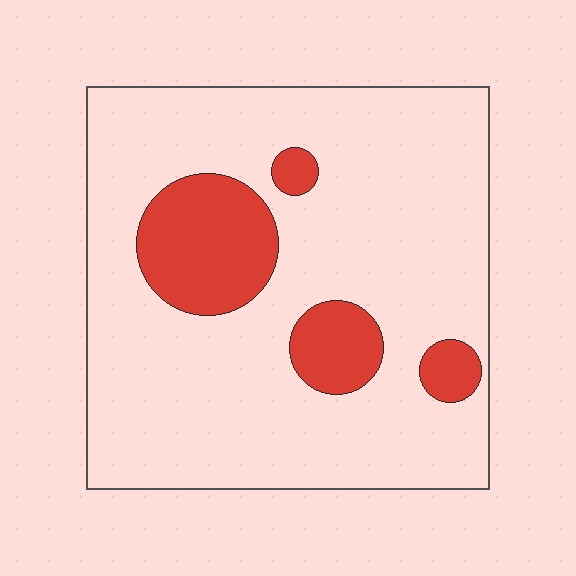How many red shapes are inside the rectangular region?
4.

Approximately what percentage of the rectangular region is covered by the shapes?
Approximately 15%.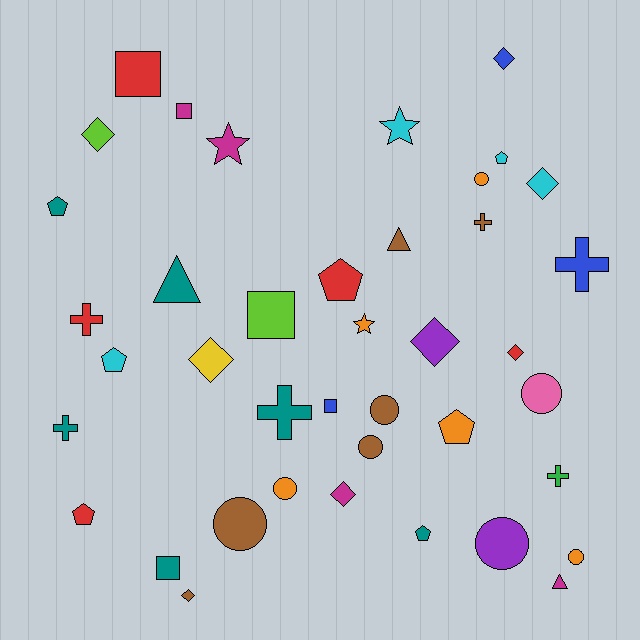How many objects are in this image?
There are 40 objects.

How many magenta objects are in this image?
There are 4 magenta objects.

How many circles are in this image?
There are 8 circles.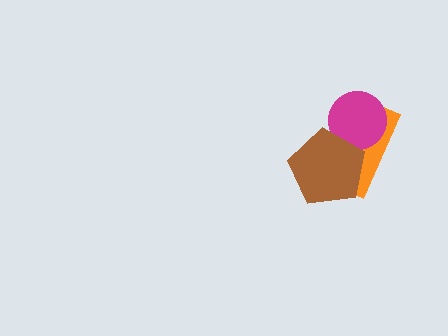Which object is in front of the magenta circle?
The brown pentagon is in front of the magenta circle.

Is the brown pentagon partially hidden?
No, no other shape covers it.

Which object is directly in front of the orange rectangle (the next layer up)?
The magenta circle is directly in front of the orange rectangle.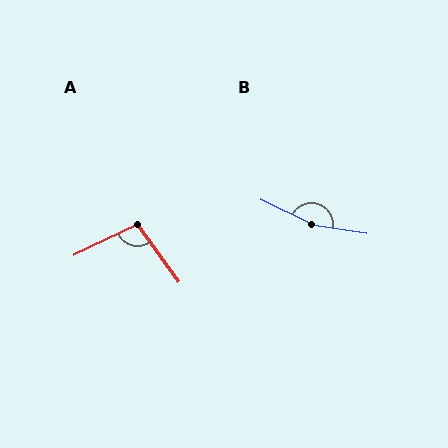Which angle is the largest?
B, at approximately 163 degrees.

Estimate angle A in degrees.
Approximately 100 degrees.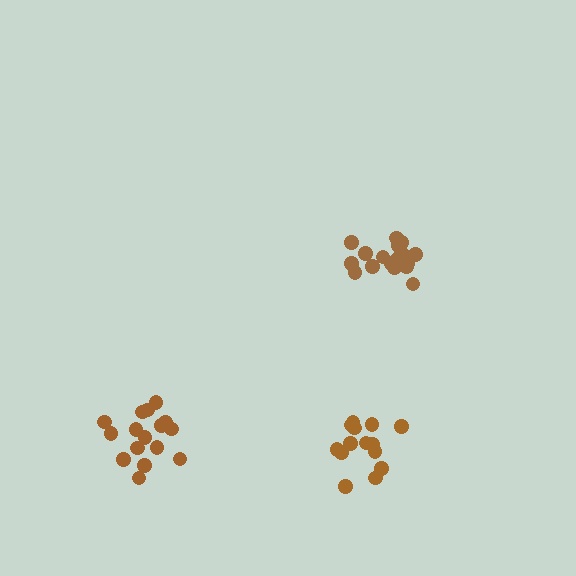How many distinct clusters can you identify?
There are 3 distinct clusters.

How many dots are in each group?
Group 1: 19 dots, Group 2: 16 dots, Group 3: 14 dots (49 total).